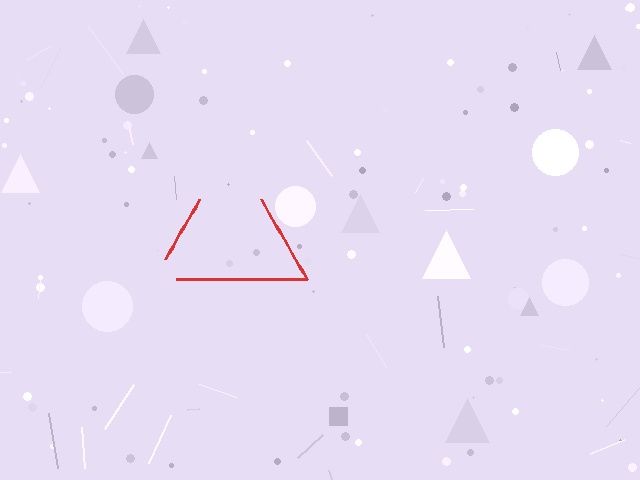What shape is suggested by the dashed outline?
The dashed outline suggests a triangle.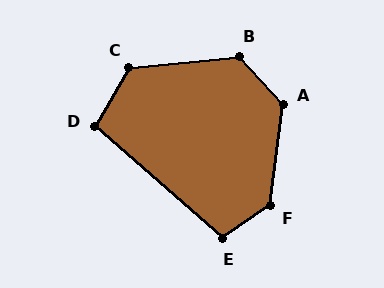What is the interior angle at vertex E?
Approximately 104 degrees (obtuse).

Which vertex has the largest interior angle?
F, at approximately 132 degrees.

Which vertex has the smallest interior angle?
D, at approximately 101 degrees.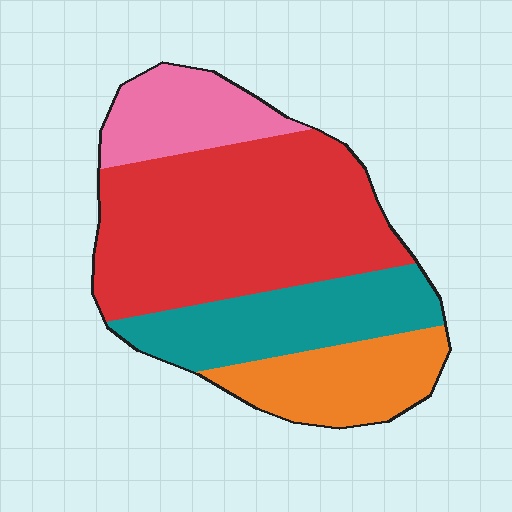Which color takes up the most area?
Red, at roughly 45%.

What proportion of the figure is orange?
Orange covers 17% of the figure.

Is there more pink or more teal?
Teal.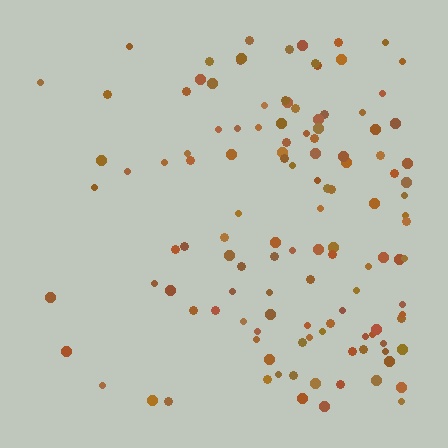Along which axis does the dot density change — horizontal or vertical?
Horizontal.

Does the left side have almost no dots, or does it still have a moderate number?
Still a moderate number, just noticeably fewer than the right.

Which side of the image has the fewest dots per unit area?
The left.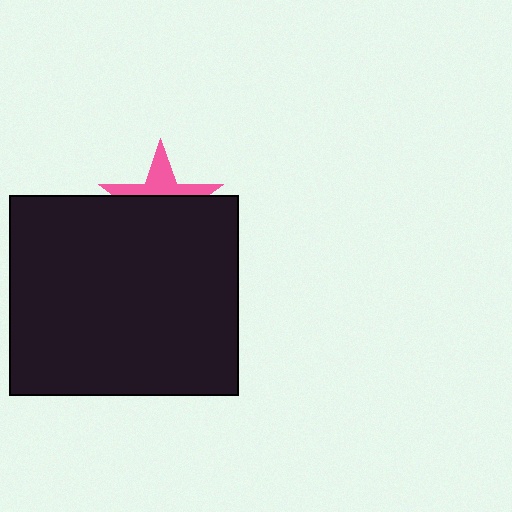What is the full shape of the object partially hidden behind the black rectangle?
The partially hidden object is a pink star.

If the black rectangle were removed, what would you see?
You would see the complete pink star.